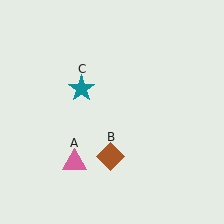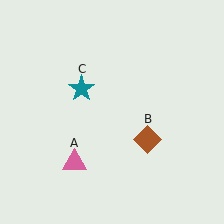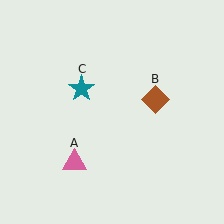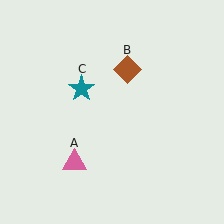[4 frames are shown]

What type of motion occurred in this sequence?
The brown diamond (object B) rotated counterclockwise around the center of the scene.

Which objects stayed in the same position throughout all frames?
Pink triangle (object A) and teal star (object C) remained stationary.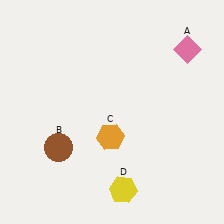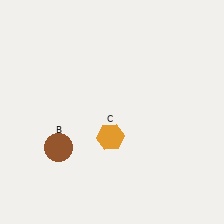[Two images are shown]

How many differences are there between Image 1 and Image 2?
There are 2 differences between the two images.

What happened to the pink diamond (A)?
The pink diamond (A) was removed in Image 2. It was in the top-right area of Image 1.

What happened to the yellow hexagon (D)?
The yellow hexagon (D) was removed in Image 2. It was in the bottom-right area of Image 1.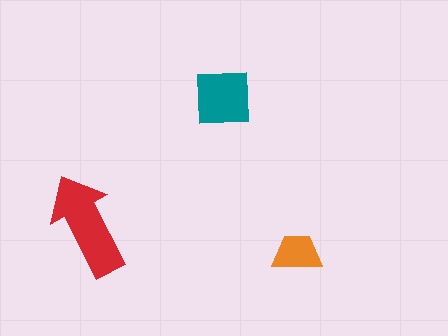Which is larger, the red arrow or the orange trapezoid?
The red arrow.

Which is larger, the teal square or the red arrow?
The red arrow.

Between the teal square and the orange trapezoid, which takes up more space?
The teal square.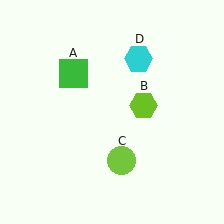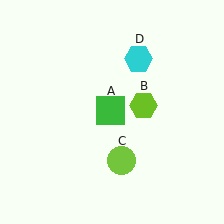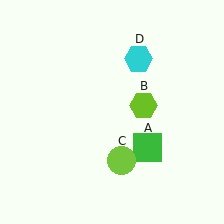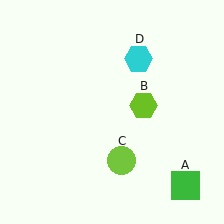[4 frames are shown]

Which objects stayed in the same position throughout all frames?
Lime hexagon (object B) and lime circle (object C) and cyan hexagon (object D) remained stationary.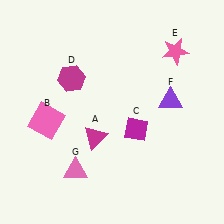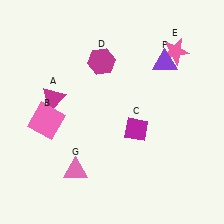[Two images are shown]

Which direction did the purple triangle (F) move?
The purple triangle (F) moved up.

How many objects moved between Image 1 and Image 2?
3 objects moved between the two images.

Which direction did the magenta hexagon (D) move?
The magenta hexagon (D) moved right.